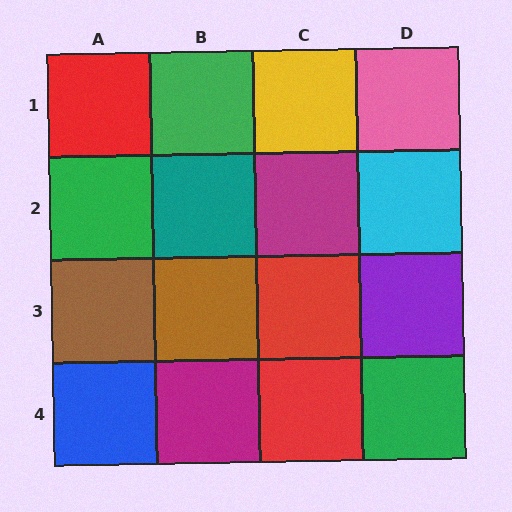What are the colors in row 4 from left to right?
Blue, magenta, red, green.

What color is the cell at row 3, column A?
Brown.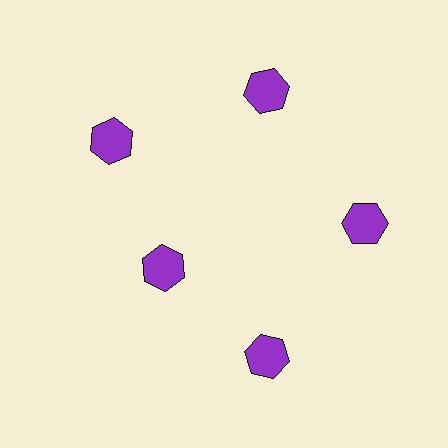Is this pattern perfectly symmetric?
No. The 5 purple hexagons are arranged in a ring, but one element near the 8 o'clock position is pulled inward toward the center, breaking the 5-fold rotational symmetry.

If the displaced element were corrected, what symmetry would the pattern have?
It would have 5-fold rotational symmetry — the pattern would map onto itself every 72 degrees.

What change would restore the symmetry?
The symmetry would be restored by moving it outward, back onto the ring so that all 5 hexagons sit at equal angles and equal distance from the center.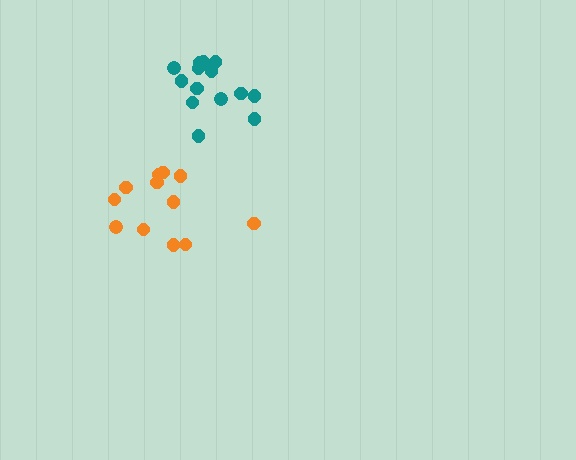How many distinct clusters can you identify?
There are 2 distinct clusters.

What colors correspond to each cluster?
The clusters are colored: teal, orange.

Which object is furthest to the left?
The orange cluster is leftmost.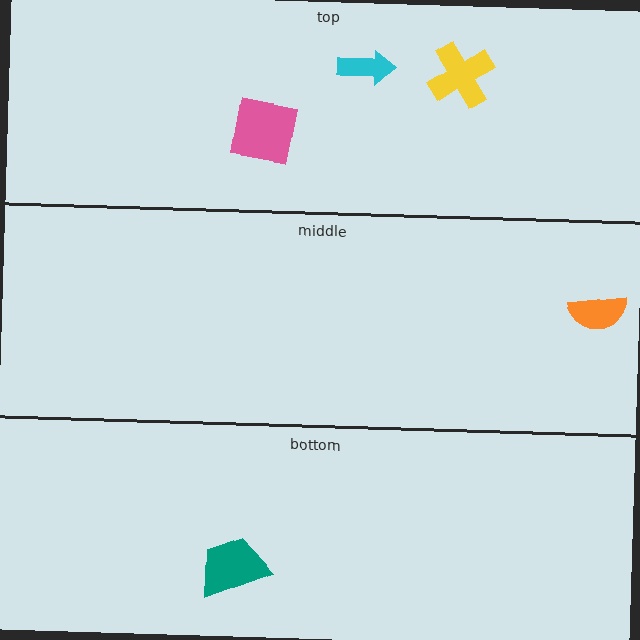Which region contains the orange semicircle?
The middle region.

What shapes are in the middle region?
The orange semicircle.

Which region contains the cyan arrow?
The top region.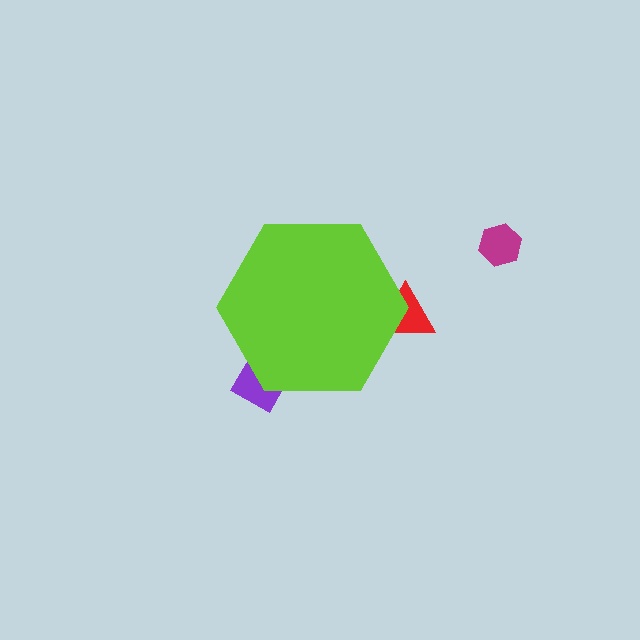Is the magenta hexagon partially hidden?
No, the magenta hexagon is fully visible.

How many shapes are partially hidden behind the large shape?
2 shapes are partially hidden.